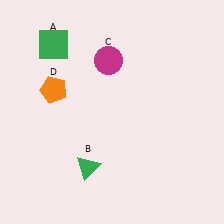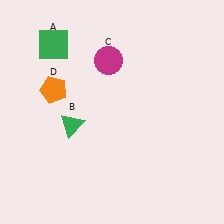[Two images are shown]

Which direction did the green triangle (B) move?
The green triangle (B) moved up.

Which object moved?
The green triangle (B) moved up.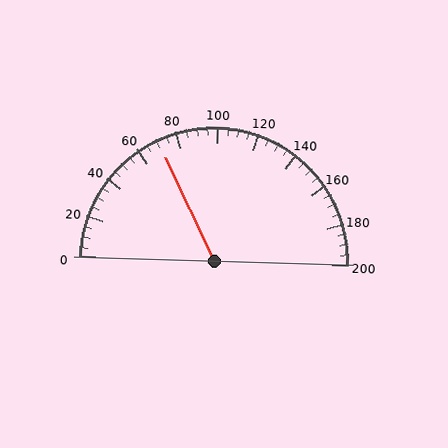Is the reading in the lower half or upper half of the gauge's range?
The reading is in the lower half of the range (0 to 200).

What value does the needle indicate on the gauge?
The needle indicates approximately 70.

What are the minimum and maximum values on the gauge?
The gauge ranges from 0 to 200.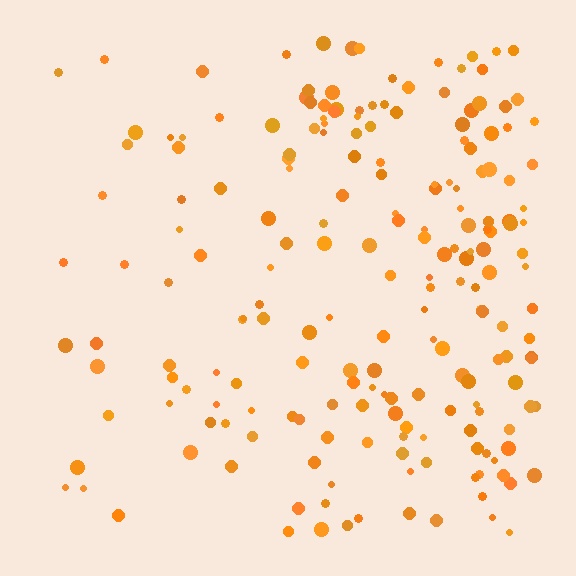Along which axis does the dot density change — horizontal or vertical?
Horizontal.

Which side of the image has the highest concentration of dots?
The right.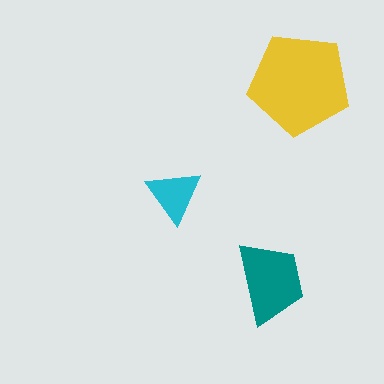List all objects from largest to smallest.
The yellow pentagon, the teal trapezoid, the cyan triangle.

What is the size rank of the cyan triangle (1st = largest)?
3rd.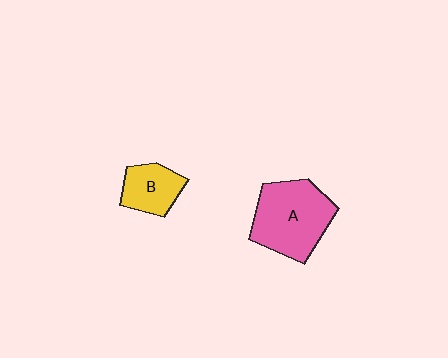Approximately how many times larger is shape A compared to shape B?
Approximately 2.0 times.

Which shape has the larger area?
Shape A (pink).